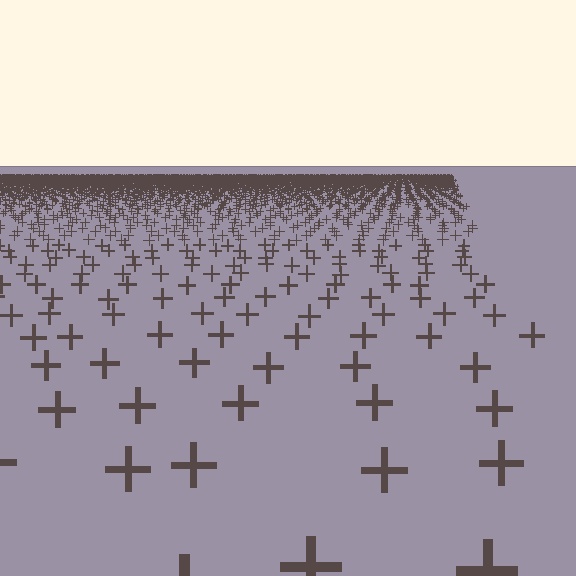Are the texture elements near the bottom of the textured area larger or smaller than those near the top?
Larger. Near the bottom, elements are closer to the viewer and appear at a bigger on-screen size.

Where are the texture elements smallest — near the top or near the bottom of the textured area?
Near the top.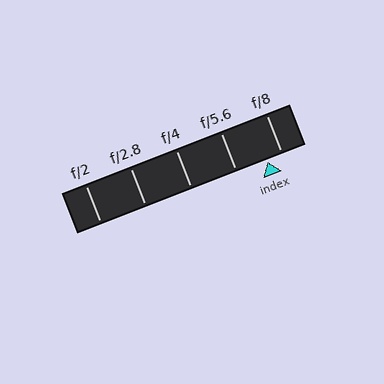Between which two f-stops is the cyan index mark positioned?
The index mark is between f/5.6 and f/8.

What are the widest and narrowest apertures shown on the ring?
The widest aperture shown is f/2 and the narrowest is f/8.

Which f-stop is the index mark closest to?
The index mark is closest to f/8.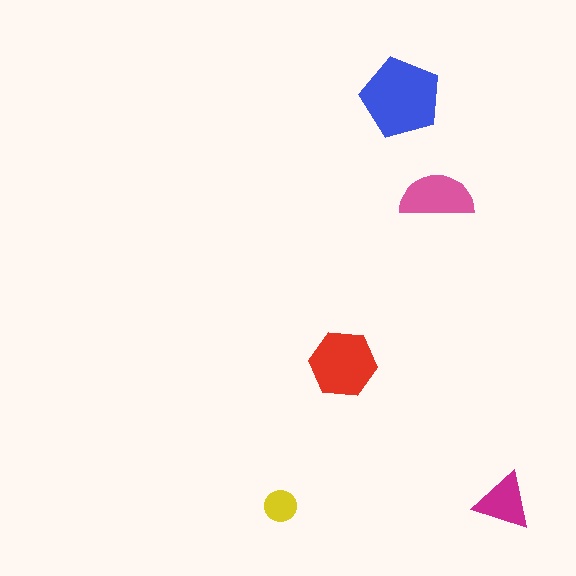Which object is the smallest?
The yellow circle.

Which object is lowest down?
The yellow circle is bottommost.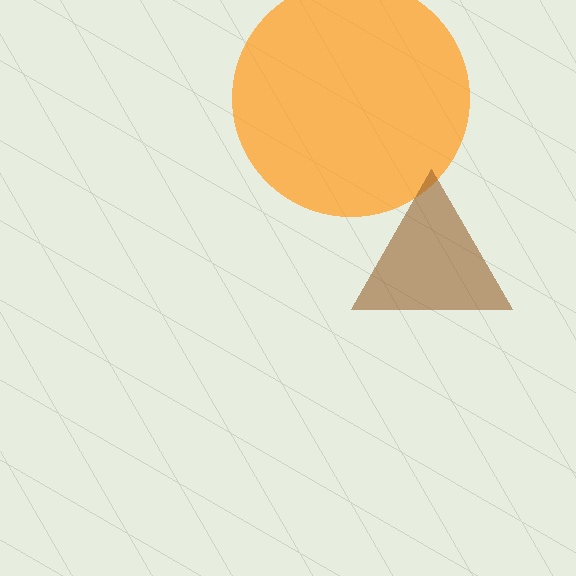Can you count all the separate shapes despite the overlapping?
Yes, there are 2 separate shapes.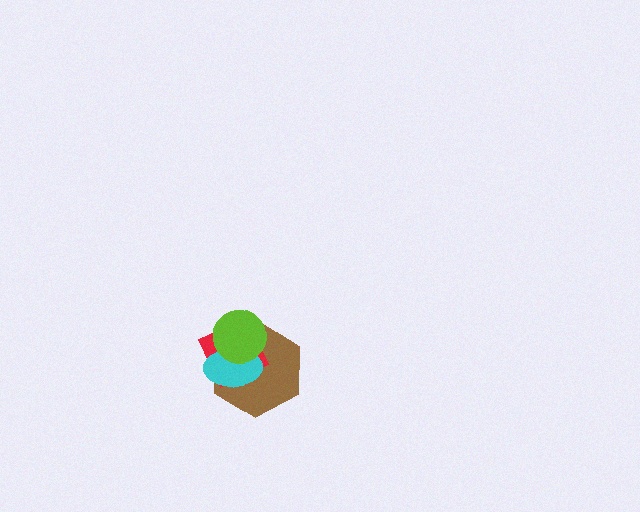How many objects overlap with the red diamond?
3 objects overlap with the red diamond.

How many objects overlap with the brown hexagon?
3 objects overlap with the brown hexagon.